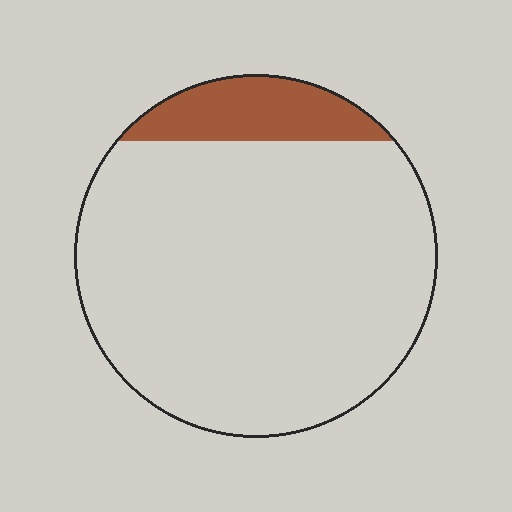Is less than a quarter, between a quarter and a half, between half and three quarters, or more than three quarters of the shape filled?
Less than a quarter.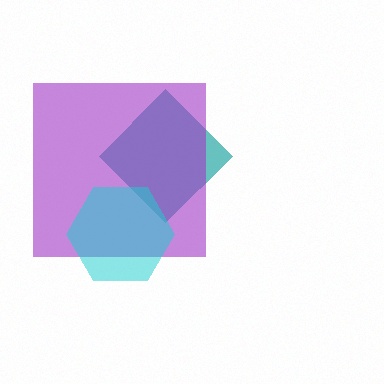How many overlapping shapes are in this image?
There are 3 overlapping shapes in the image.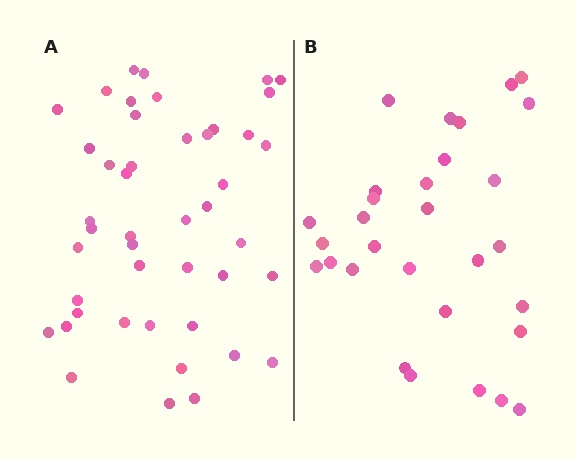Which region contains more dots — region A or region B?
Region A (the left region) has more dots.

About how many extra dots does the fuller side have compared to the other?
Region A has approximately 15 more dots than region B.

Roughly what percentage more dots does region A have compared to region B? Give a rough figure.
About 50% more.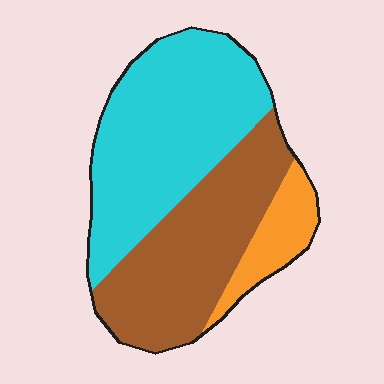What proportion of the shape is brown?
Brown takes up about two fifths (2/5) of the shape.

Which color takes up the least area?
Orange, at roughly 10%.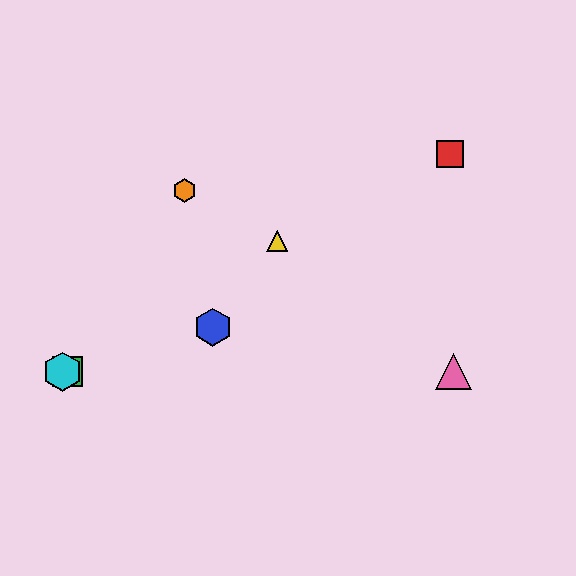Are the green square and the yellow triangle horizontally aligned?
No, the green square is at y≈372 and the yellow triangle is at y≈241.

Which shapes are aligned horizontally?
The green square, the purple hexagon, the cyan hexagon, the pink triangle are aligned horizontally.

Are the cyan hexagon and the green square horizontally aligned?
Yes, both are at y≈372.